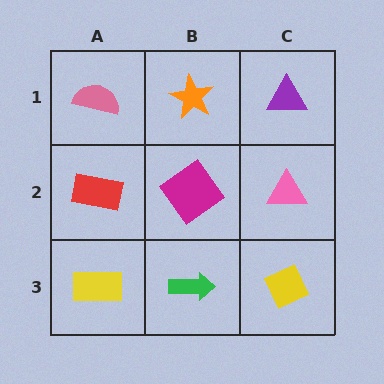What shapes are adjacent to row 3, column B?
A magenta diamond (row 2, column B), a yellow rectangle (row 3, column A), a yellow diamond (row 3, column C).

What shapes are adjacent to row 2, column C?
A purple triangle (row 1, column C), a yellow diamond (row 3, column C), a magenta diamond (row 2, column B).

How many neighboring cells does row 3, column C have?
2.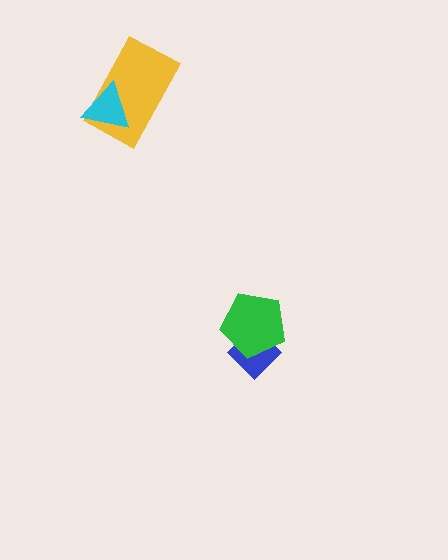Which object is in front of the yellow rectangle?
The cyan triangle is in front of the yellow rectangle.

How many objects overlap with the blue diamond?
1 object overlaps with the blue diamond.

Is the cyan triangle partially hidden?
No, no other shape covers it.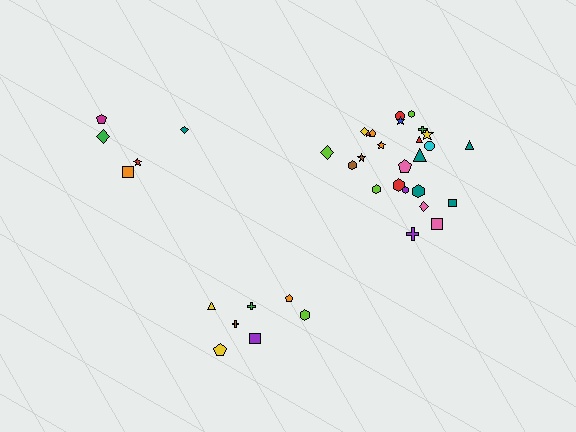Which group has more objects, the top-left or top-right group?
The top-right group.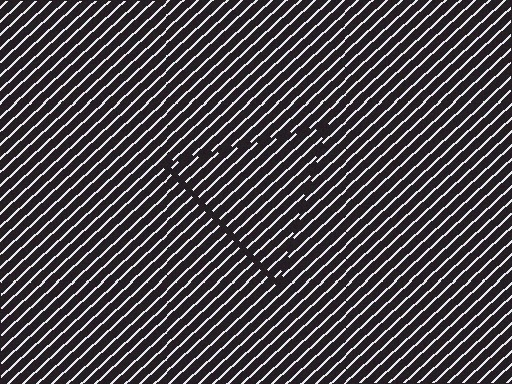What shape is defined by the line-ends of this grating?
An illusory triangle. The interior of the shape contains the same grating, shifted by half a period — the contour is defined by the phase discontinuity where line-ends from the inner and outer gratings abut.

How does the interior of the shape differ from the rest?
The interior of the shape contains the same grating, shifted by half a period — the contour is defined by the phase discontinuity where line-ends from the inner and outer gratings abut.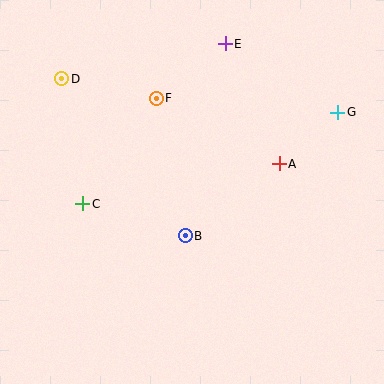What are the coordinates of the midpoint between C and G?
The midpoint between C and G is at (210, 158).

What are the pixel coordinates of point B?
Point B is at (185, 236).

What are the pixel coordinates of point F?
Point F is at (156, 98).